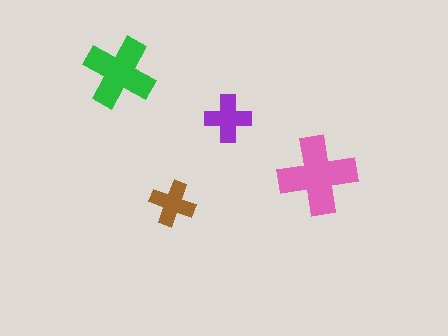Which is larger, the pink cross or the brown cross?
The pink one.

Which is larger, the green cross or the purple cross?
The green one.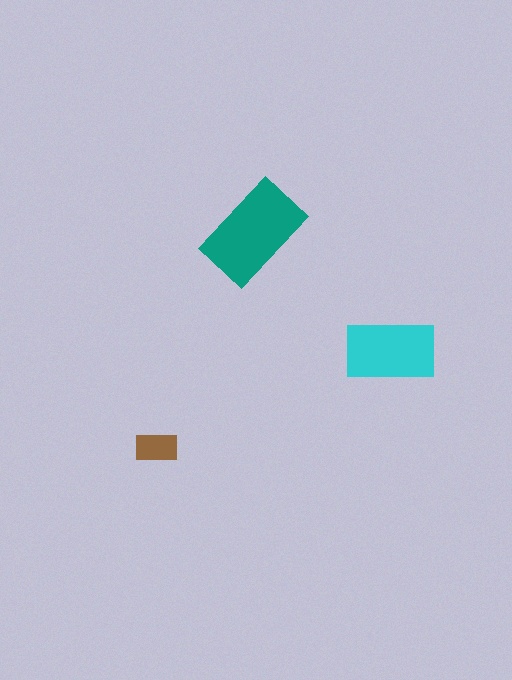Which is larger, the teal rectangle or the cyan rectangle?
The teal one.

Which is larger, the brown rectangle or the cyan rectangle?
The cyan one.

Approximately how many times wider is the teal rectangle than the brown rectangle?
About 2.5 times wider.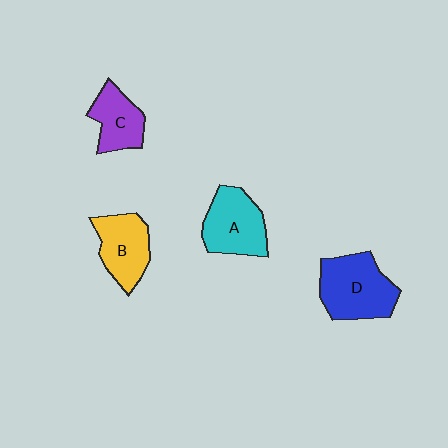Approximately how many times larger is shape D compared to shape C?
Approximately 1.6 times.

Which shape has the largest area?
Shape D (blue).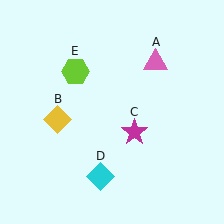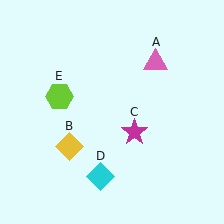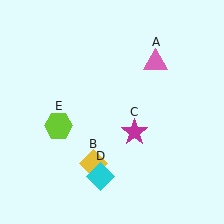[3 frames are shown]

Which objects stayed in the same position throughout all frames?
Pink triangle (object A) and magenta star (object C) and cyan diamond (object D) remained stationary.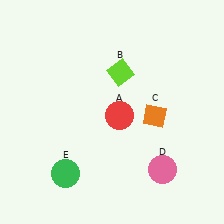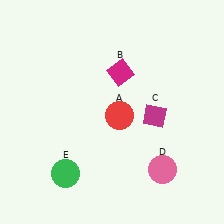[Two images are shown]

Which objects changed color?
B changed from lime to magenta. C changed from orange to magenta.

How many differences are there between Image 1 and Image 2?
There are 2 differences between the two images.